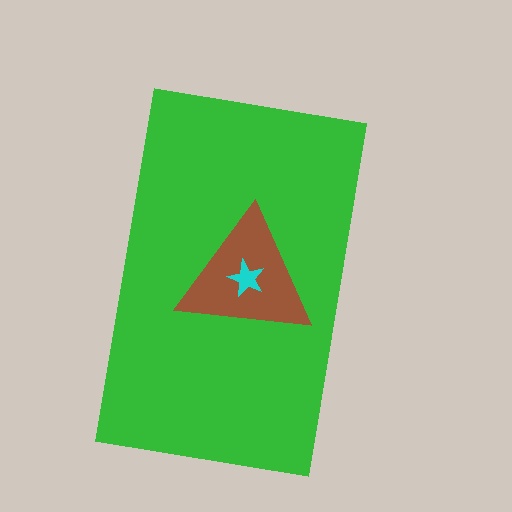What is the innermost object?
The cyan star.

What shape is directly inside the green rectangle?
The brown triangle.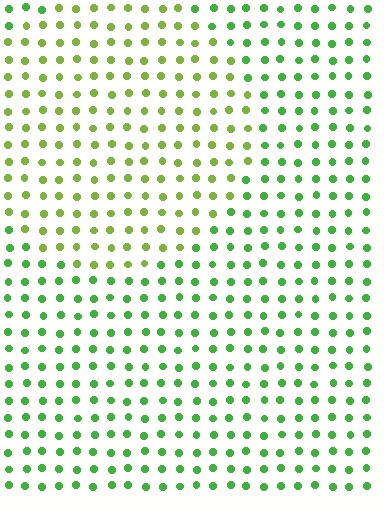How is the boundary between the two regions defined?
The boundary is defined purely by a slight shift in hue (about 34 degrees). Spacing, size, and orientation are identical on both sides.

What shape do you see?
I see a circle.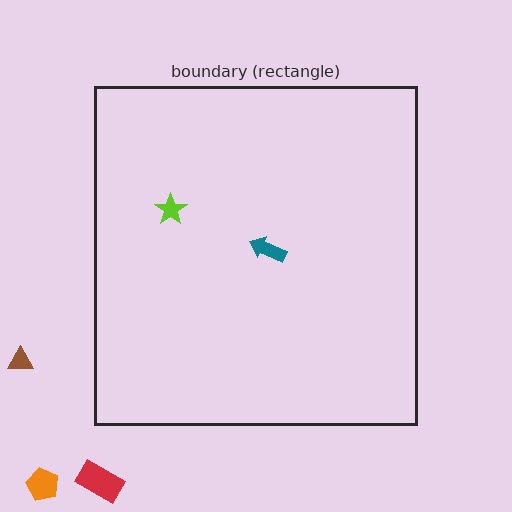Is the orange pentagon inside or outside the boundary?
Outside.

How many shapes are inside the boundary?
2 inside, 3 outside.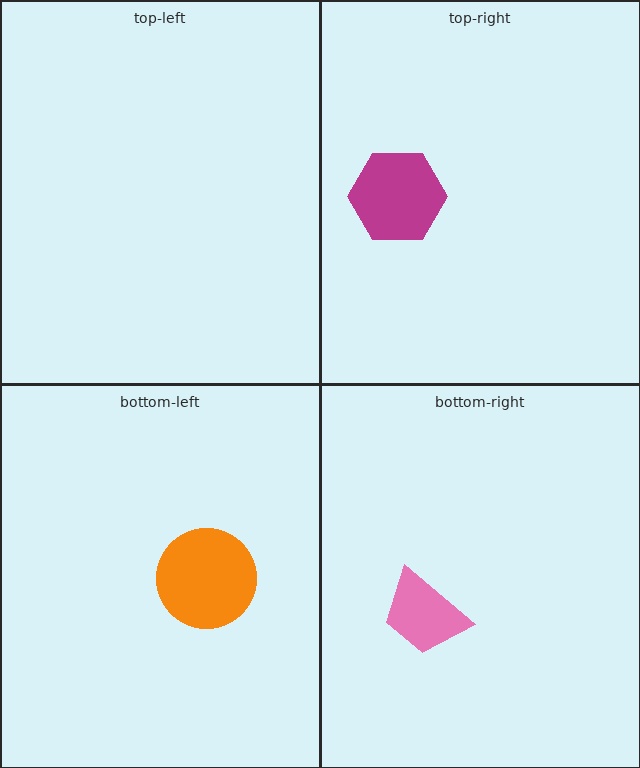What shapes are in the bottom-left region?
The orange circle.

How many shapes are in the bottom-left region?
1.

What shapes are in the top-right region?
The magenta hexagon.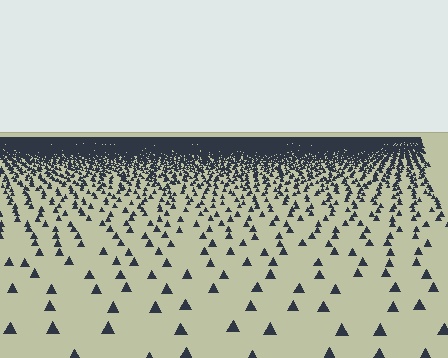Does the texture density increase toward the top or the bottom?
Density increases toward the top.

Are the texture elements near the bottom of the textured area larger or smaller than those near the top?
Larger. Near the bottom, elements are closer to the viewer and appear at a bigger on-screen size.